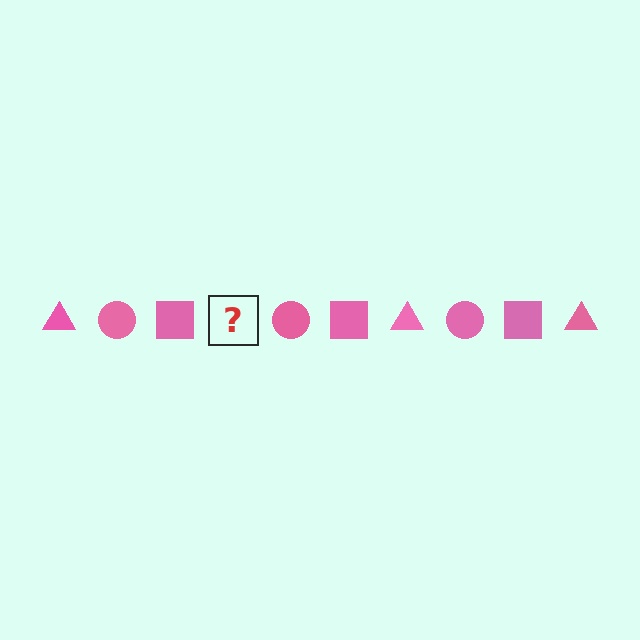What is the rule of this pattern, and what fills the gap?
The rule is that the pattern cycles through triangle, circle, square shapes in pink. The gap should be filled with a pink triangle.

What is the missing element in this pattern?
The missing element is a pink triangle.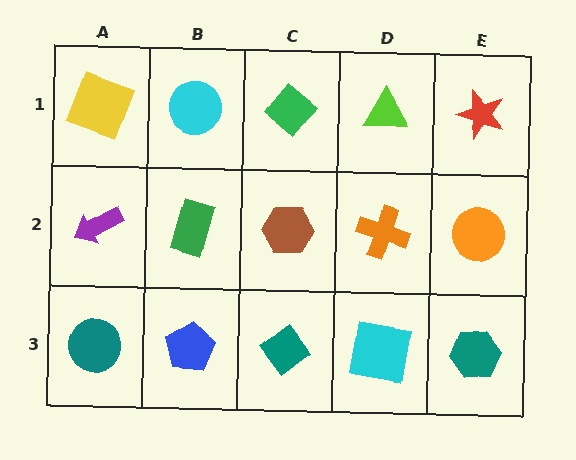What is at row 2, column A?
A purple arrow.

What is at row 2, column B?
A green rectangle.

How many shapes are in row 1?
5 shapes.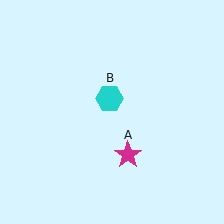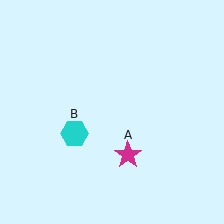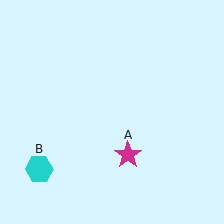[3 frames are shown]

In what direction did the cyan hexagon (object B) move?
The cyan hexagon (object B) moved down and to the left.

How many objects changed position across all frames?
1 object changed position: cyan hexagon (object B).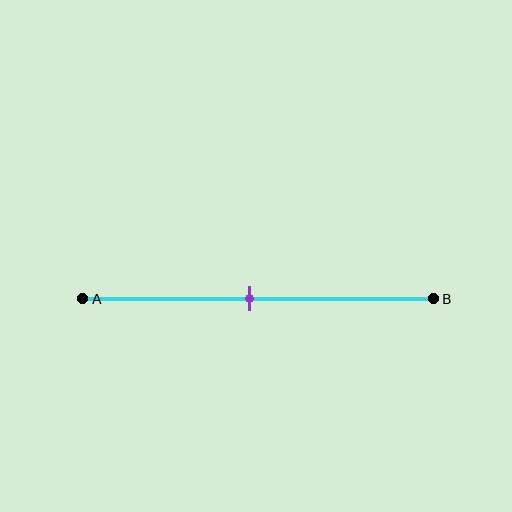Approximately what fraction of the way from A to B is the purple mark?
The purple mark is approximately 45% of the way from A to B.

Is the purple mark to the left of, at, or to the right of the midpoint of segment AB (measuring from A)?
The purple mark is approximately at the midpoint of segment AB.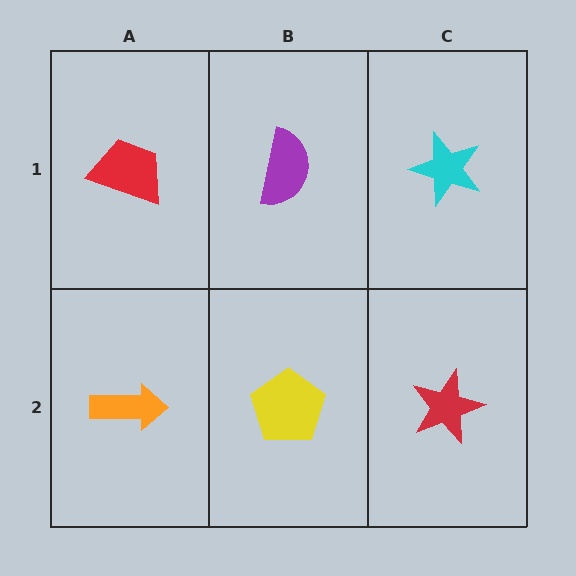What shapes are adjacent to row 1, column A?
An orange arrow (row 2, column A), a purple semicircle (row 1, column B).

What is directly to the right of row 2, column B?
A red star.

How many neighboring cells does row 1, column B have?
3.